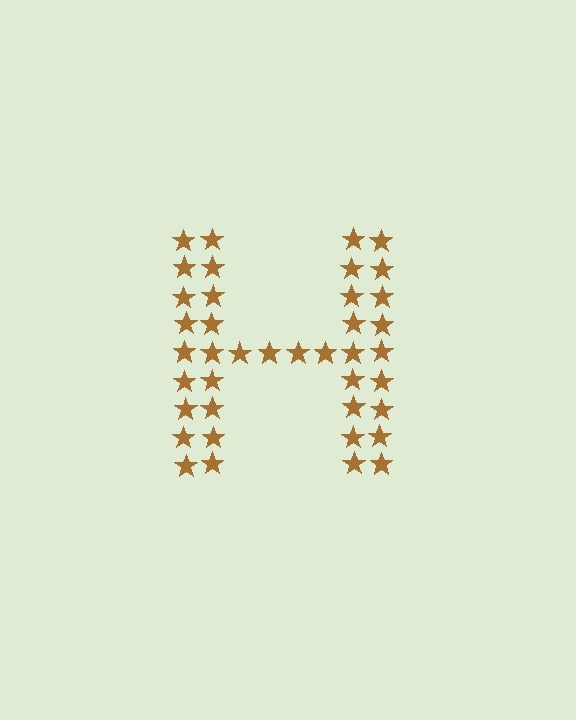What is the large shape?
The large shape is the letter H.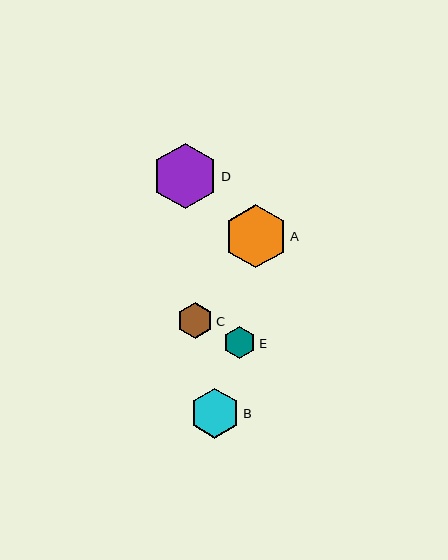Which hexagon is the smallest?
Hexagon E is the smallest with a size of approximately 32 pixels.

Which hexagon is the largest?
Hexagon D is the largest with a size of approximately 65 pixels.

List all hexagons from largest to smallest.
From largest to smallest: D, A, B, C, E.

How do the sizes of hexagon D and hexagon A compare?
Hexagon D and hexagon A are approximately the same size.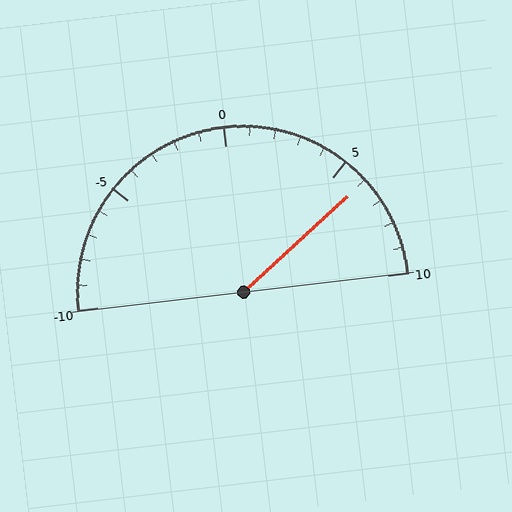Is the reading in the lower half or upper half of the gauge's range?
The reading is in the upper half of the range (-10 to 10).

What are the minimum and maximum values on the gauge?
The gauge ranges from -10 to 10.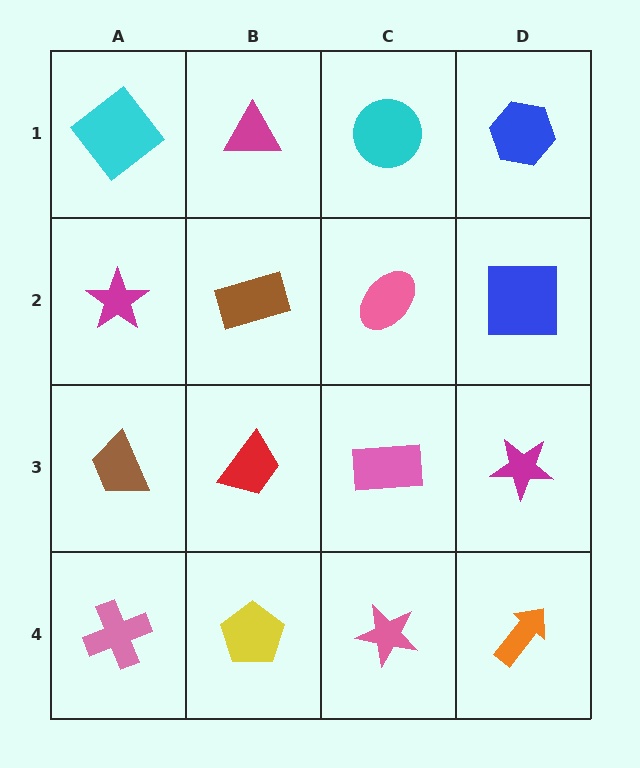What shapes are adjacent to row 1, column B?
A brown rectangle (row 2, column B), a cyan diamond (row 1, column A), a cyan circle (row 1, column C).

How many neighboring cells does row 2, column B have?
4.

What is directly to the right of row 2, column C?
A blue square.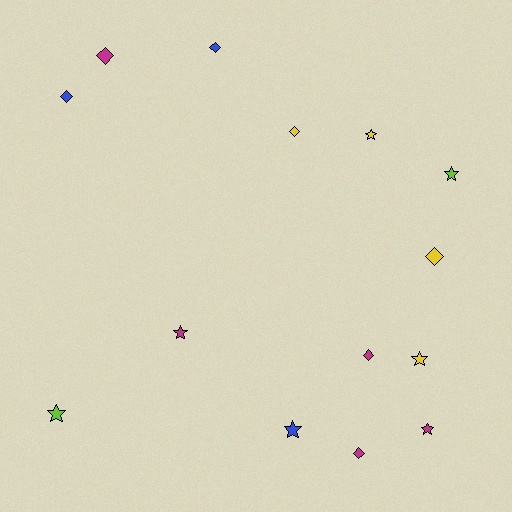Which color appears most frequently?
Magenta, with 5 objects.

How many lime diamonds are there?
There are no lime diamonds.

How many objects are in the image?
There are 14 objects.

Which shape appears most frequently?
Star, with 7 objects.